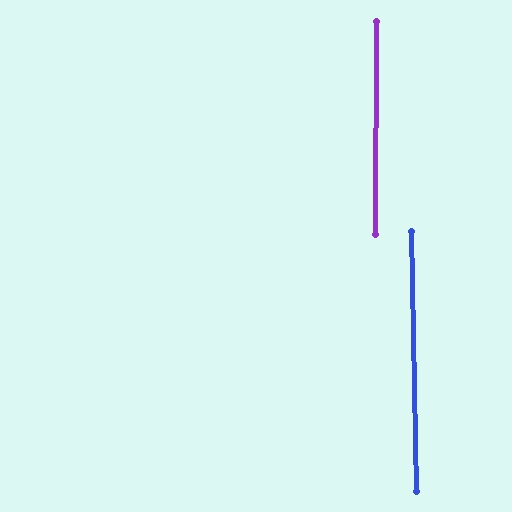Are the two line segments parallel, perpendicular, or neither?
Parallel — their directions differ by only 1.4°.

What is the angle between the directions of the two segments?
Approximately 1 degree.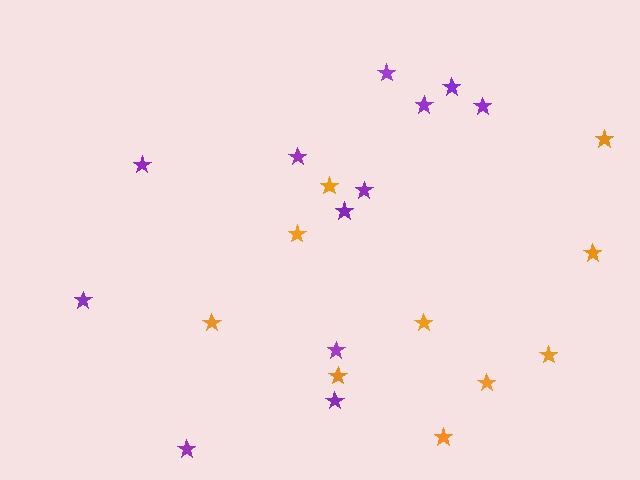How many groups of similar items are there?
There are 2 groups: one group of orange stars (10) and one group of purple stars (12).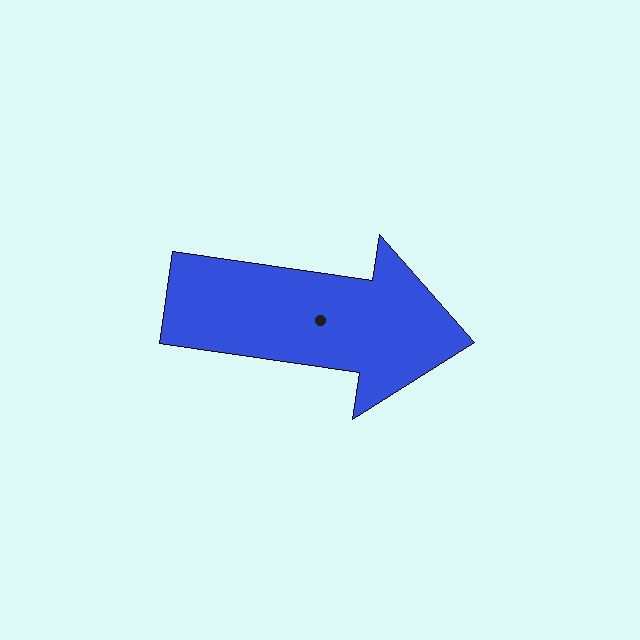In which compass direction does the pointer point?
East.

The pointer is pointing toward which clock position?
Roughly 3 o'clock.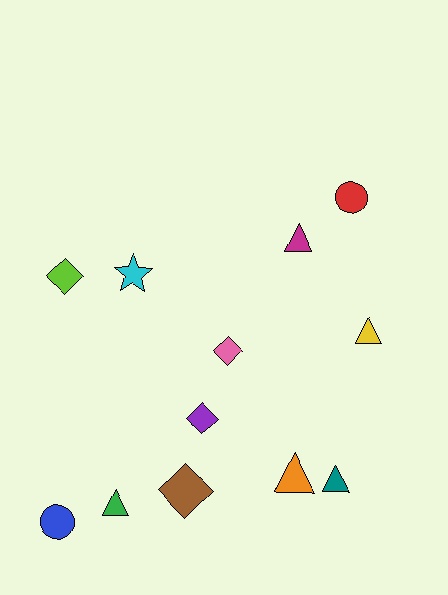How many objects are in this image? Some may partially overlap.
There are 12 objects.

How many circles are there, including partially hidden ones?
There are 2 circles.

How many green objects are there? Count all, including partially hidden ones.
There is 1 green object.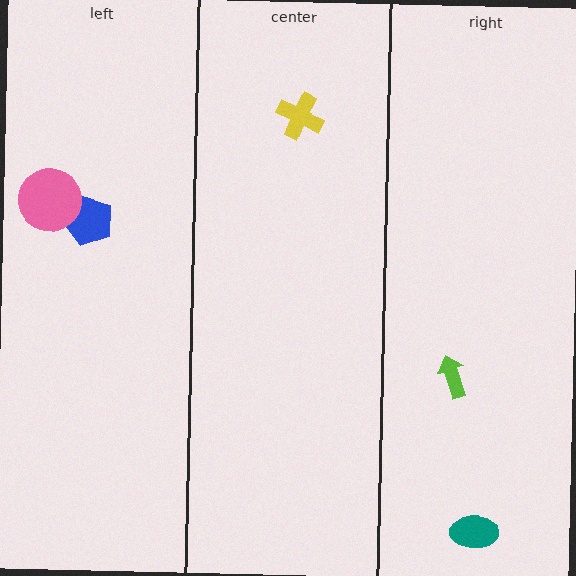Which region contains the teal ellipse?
The right region.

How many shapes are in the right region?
2.